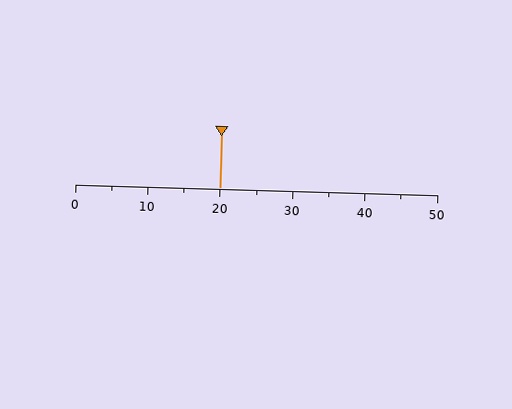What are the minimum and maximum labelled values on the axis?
The axis runs from 0 to 50.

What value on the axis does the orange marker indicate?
The marker indicates approximately 20.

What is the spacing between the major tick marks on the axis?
The major ticks are spaced 10 apart.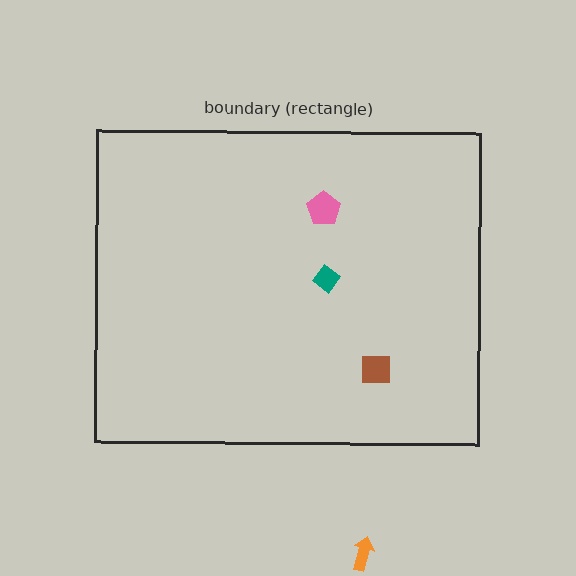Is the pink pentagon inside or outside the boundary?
Inside.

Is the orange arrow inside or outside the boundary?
Outside.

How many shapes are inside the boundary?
3 inside, 1 outside.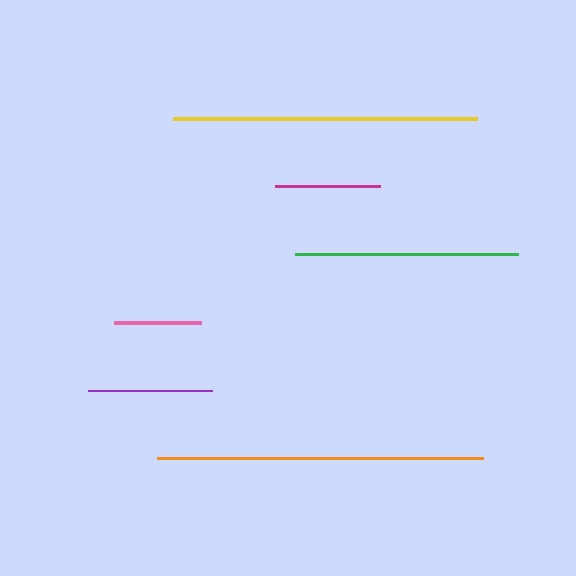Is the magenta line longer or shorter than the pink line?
The magenta line is longer than the pink line.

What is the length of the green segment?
The green segment is approximately 223 pixels long.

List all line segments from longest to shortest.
From longest to shortest: orange, yellow, green, purple, magenta, pink.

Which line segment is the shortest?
The pink line is the shortest at approximately 87 pixels.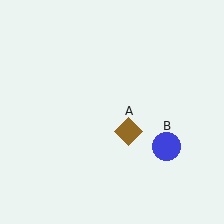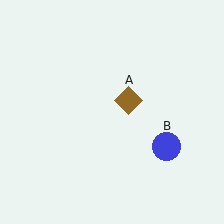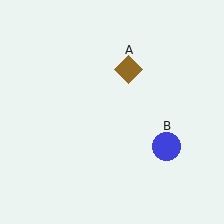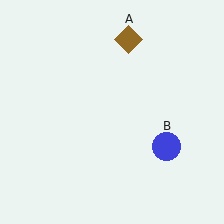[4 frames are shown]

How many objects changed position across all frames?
1 object changed position: brown diamond (object A).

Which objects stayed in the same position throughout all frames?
Blue circle (object B) remained stationary.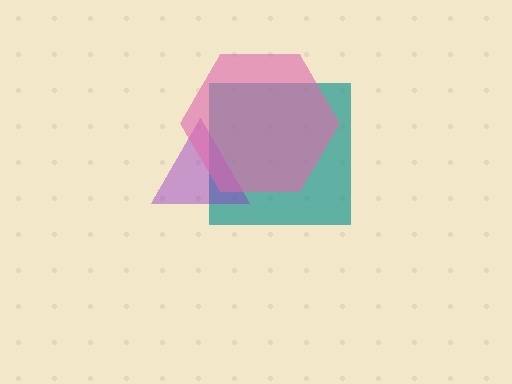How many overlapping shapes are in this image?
There are 3 overlapping shapes in the image.